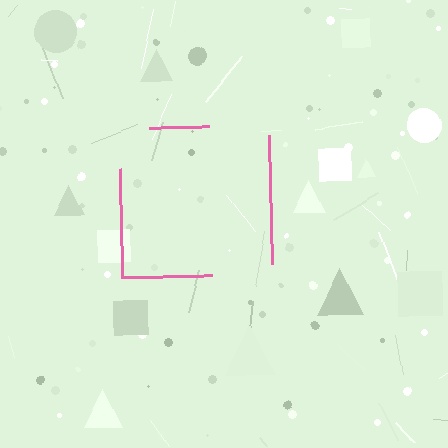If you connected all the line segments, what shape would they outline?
They would outline a square.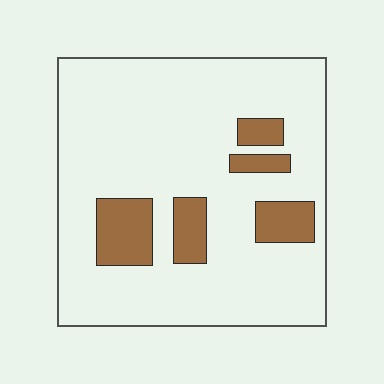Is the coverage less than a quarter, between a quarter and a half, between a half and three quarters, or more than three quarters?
Less than a quarter.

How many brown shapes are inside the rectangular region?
5.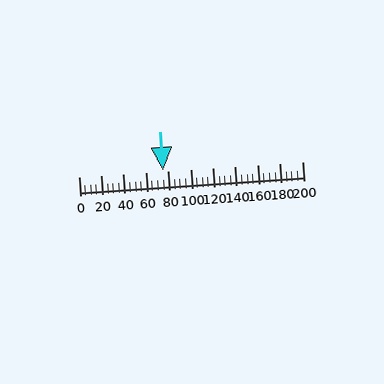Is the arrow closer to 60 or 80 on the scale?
The arrow is closer to 80.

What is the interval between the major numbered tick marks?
The major tick marks are spaced 20 units apart.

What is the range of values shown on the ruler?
The ruler shows values from 0 to 200.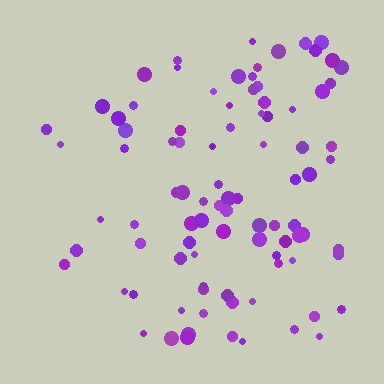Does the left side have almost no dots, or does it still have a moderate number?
Still a moderate number, just noticeably fewer than the right.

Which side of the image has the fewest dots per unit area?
The left.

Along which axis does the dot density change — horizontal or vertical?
Horizontal.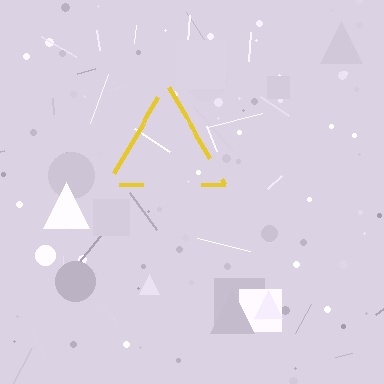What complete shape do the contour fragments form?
The contour fragments form a triangle.